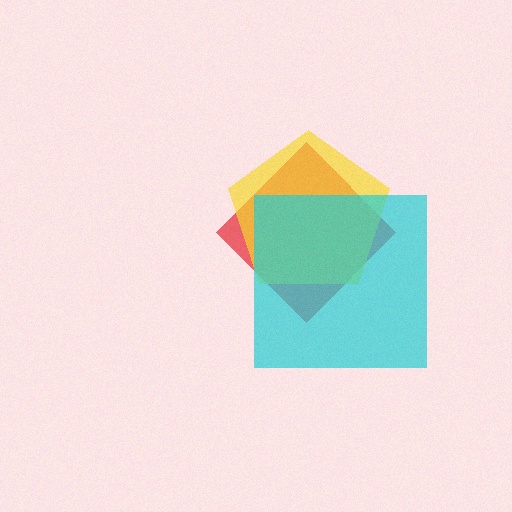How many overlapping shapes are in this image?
There are 3 overlapping shapes in the image.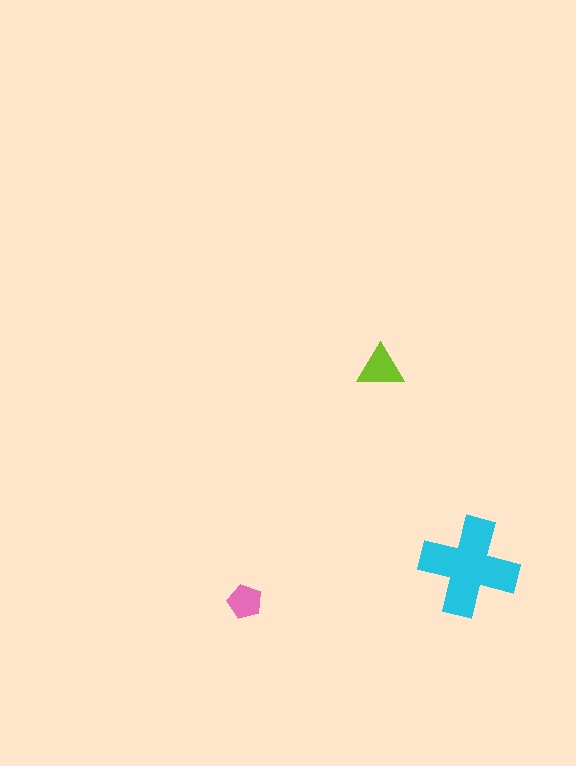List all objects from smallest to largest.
The pink pentagon, the lime triangle, the cyan cross.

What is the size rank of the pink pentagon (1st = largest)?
3rd.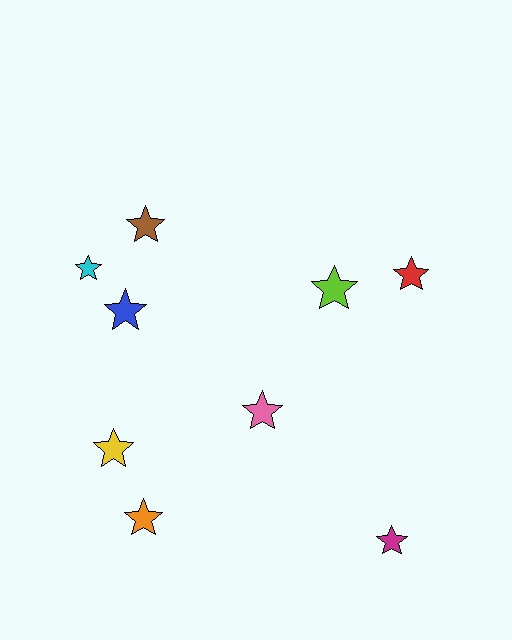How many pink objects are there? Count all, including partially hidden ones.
There is 1 pink object.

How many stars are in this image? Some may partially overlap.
There are 9 stars.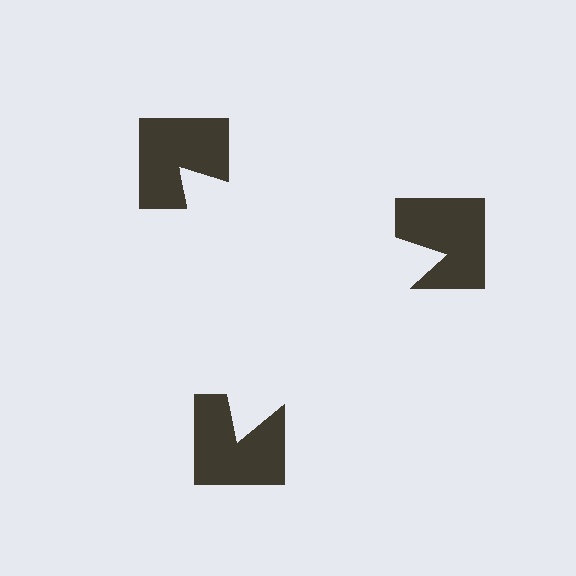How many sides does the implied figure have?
3 sides.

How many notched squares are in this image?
There are 3 — one at each vertex of the illusory triangle.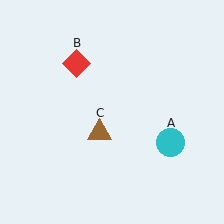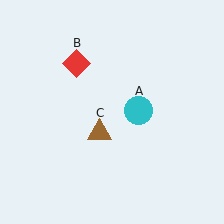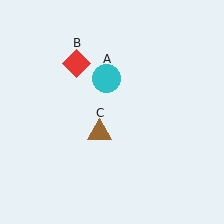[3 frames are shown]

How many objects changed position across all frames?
1 object changed position: cyan circle (object A).